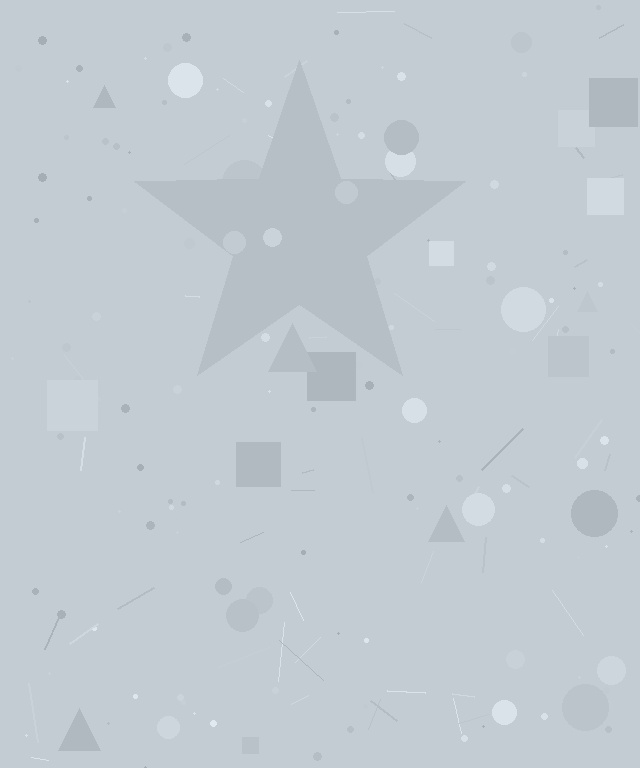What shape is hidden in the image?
A star is hidden in the image.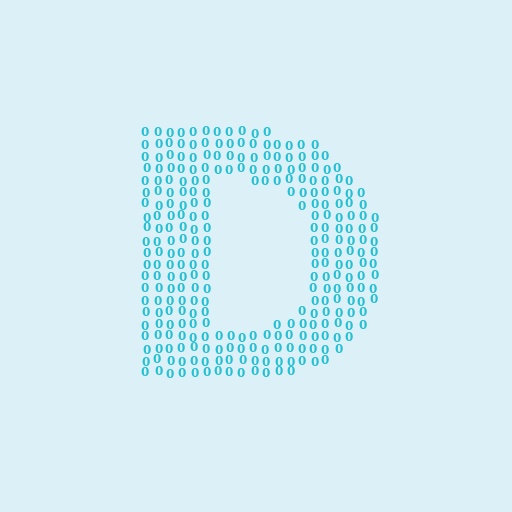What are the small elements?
The small elements are digit 0's.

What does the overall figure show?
The overall figure shows the letter D.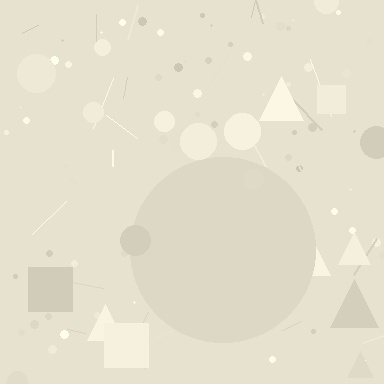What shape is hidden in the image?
A circle is hidden in the image.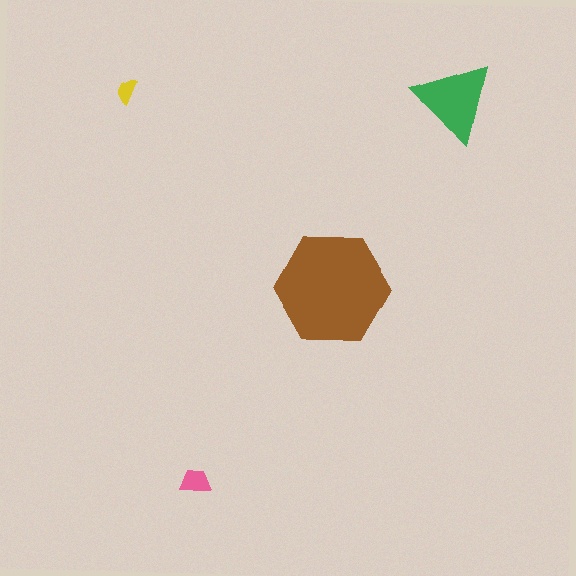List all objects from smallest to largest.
The yellow semicircle, the pink trapezoid, the green triangle, the brown hexagon.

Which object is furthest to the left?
The yellow semicircle is leftmost.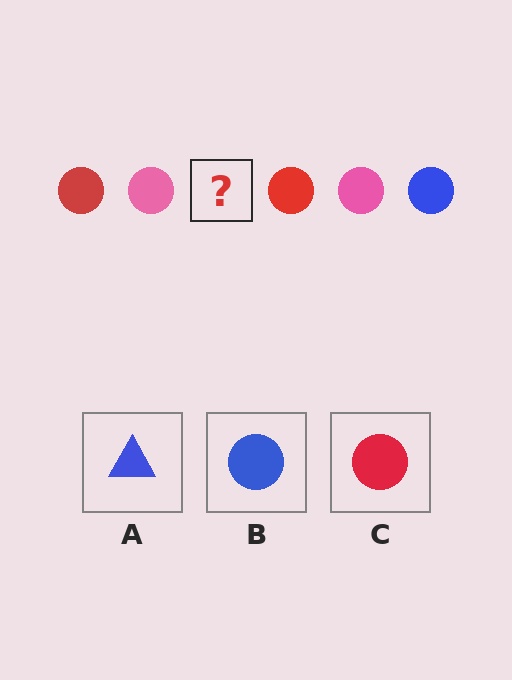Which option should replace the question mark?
Option B.